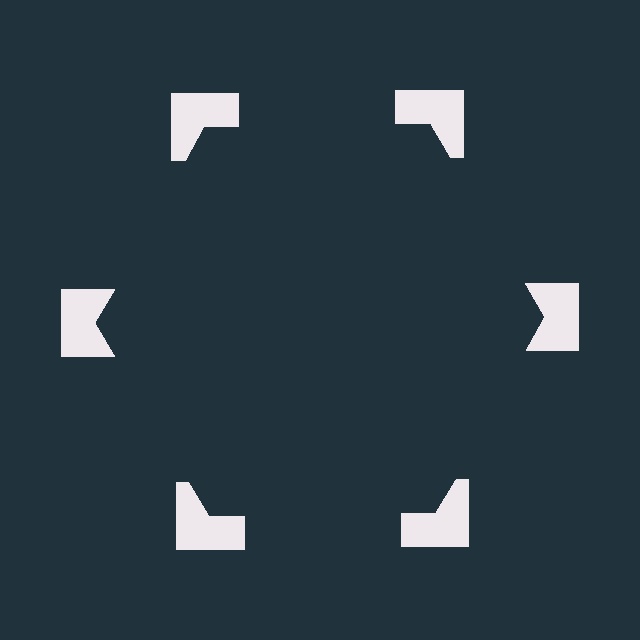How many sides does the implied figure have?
6 sides.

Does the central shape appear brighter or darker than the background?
It typically appears slightly darker than the background, even though no actual brightness change is drawn.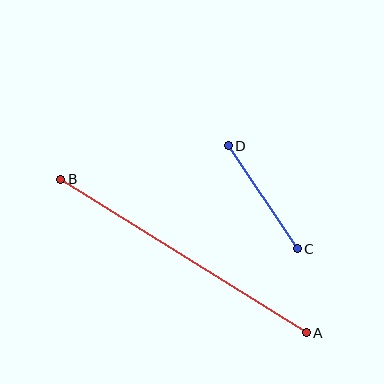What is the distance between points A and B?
The distance is approximately 290 pixels.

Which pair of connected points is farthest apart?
Points A and B are farthest apart.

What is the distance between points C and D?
The distance is approximately 124 pixels.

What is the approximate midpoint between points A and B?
The midpoint is at approximately (184, 256) pixels.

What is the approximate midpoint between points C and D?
The midpoint is at approximately (263, 197) pixels.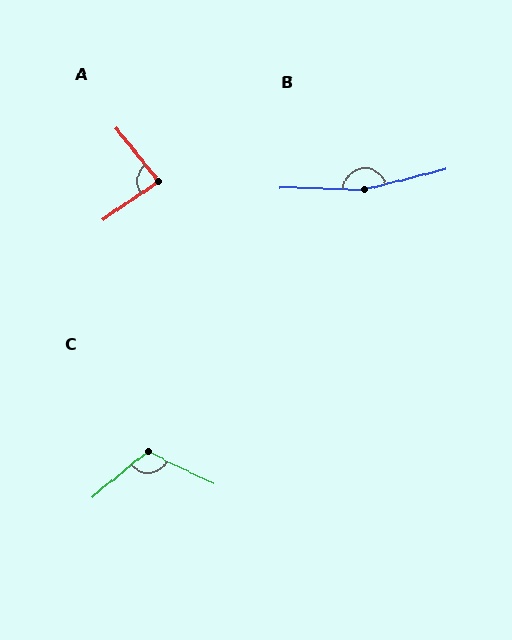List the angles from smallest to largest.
A (86°), C (114°), B (165°).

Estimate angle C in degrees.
Approximately 114 degrees.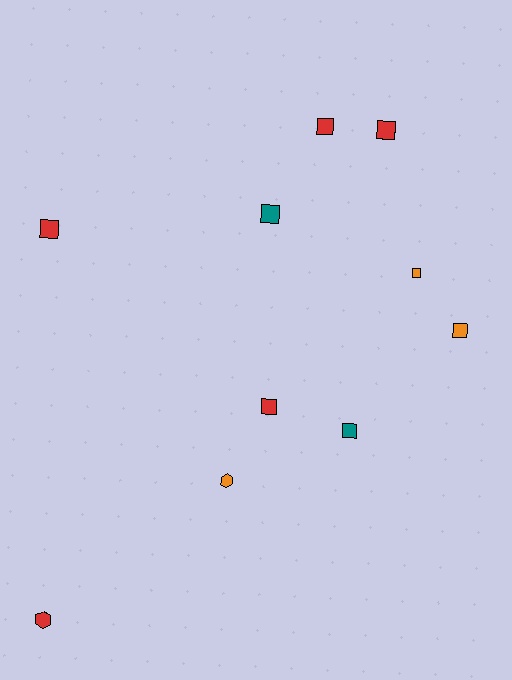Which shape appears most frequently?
Square, with 8 objects.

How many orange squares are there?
There are 2 orange squares.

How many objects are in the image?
There are 10 objects.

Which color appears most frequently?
Red, with 5 objects.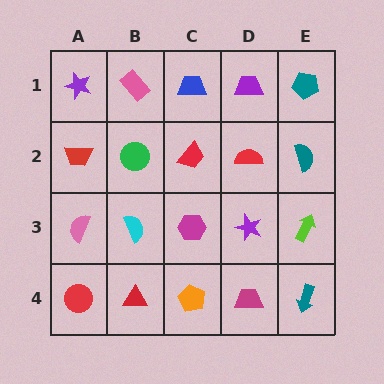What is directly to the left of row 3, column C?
A cyan semicircle.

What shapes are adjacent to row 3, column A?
A red trapezoid (row 2, column A), a red circle (row 4, column A), a cyan semicircle (row 3, column B).